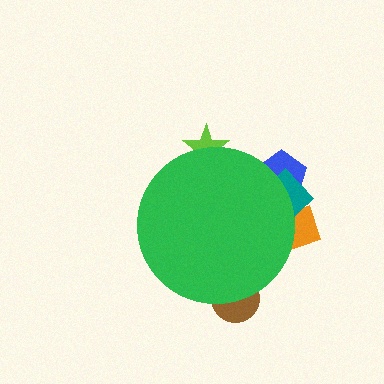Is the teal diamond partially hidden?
Yes, the teal diamond is partially hidden behind the green circle.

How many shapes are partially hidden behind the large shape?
5 shapes are partially hidden.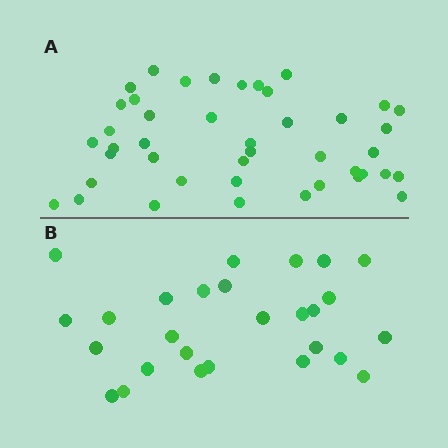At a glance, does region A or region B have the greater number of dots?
Region A (the top region) has more dots.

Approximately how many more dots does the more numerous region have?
Region A has approximately 15 more dots than region B.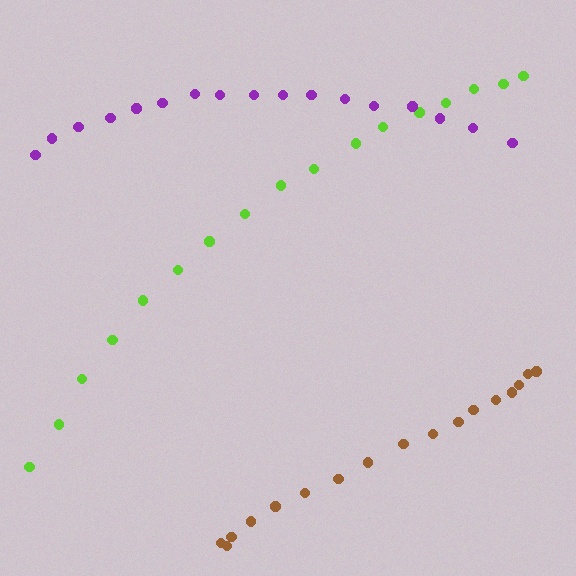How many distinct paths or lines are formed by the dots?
There are 3 distinct paths.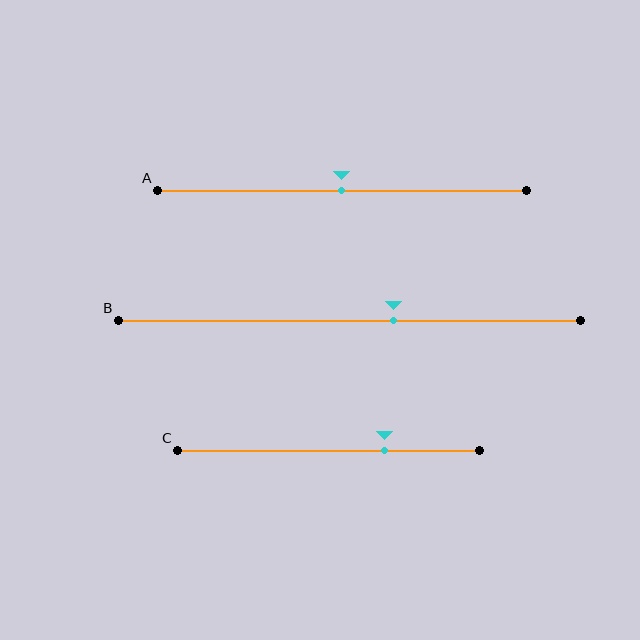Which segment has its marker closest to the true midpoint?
Segment A has its marker closest to the true midpoint.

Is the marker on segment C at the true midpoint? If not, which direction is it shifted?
No, the marker on segment C is shifted to the right by about 19% of the segment length.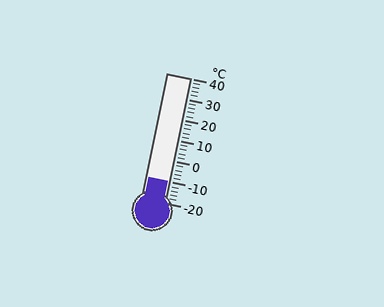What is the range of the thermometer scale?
The thermometer scale ranges from -20°C to 40°C.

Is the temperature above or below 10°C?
The temperature is below 10°C.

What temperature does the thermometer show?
The thermometer shows approximately -10°C.